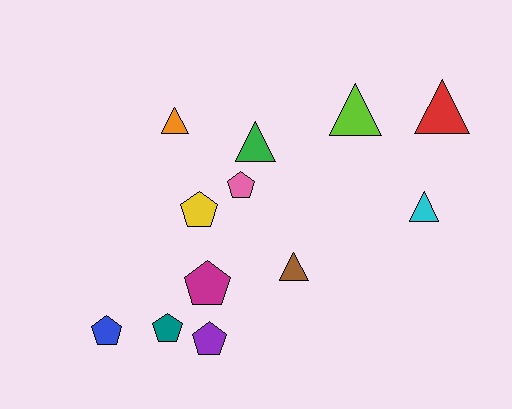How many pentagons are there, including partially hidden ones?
There are 6 pentagons.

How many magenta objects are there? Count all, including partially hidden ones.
There is 1 magenta object.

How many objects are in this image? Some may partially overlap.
There are 12 objects.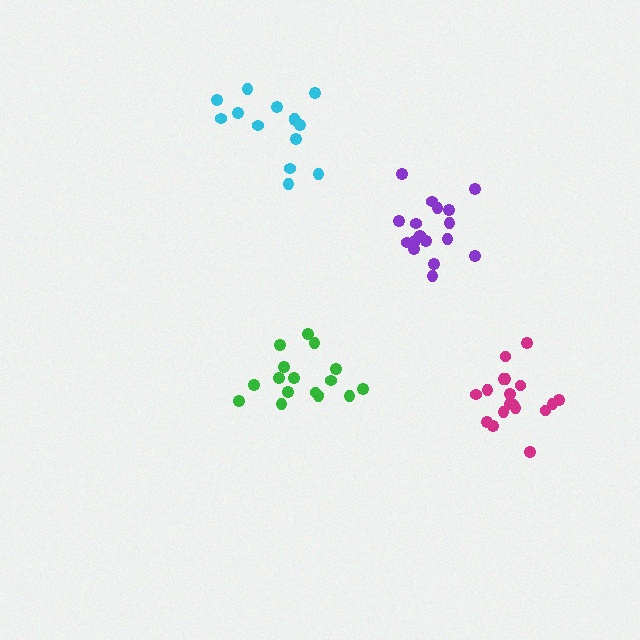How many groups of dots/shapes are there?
There are 4 groups.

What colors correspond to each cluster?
The clusters are colored: cyan, green, magenta, purple.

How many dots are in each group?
Group 1: 14 dots, Group 2: 17 dots, Group 3: 18 dots, Group 4: 17 dots (66 total).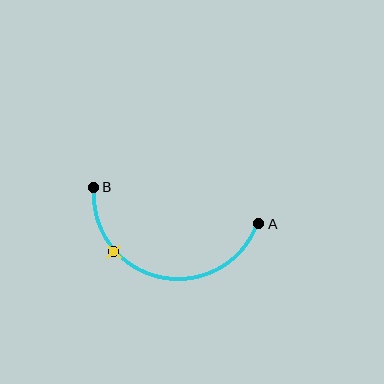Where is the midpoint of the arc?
The arc midpoint is the point on the curve farthest from the straight line joining A and B. It sits below that line.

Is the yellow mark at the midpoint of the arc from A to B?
No. The yellow mark lies on the arc but is closer to endpoint B. The arc midpoint would be at the point on the curve equidistant along the arc from both A and B.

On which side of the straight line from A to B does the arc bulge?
The arc bulges below the straight line connecting A and B.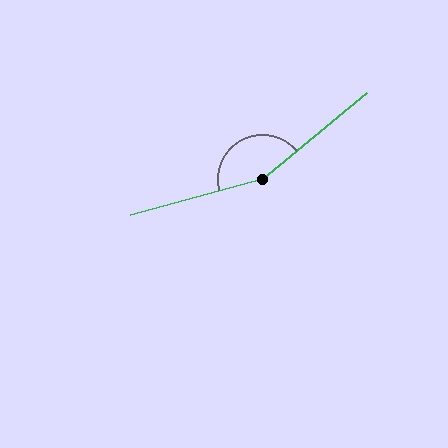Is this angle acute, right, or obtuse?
It is obtuse.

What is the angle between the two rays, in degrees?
Approximately 156 degrees.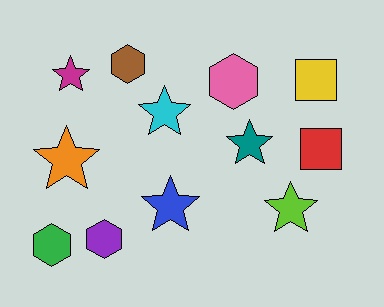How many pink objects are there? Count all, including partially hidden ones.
There is 1 pink object.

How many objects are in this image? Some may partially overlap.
There are 12 objects.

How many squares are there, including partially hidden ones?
There are 2 squares.